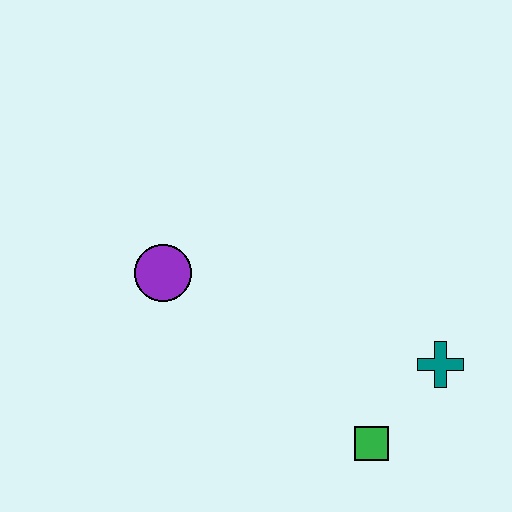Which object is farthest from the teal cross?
The purple circle is farthest from the teal cross.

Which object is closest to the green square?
The teal cross is closest to the green square.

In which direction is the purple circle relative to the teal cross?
The purple circle is to the left of the teal cross.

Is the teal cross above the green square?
Yes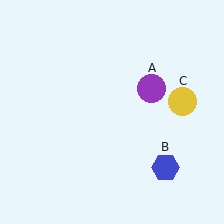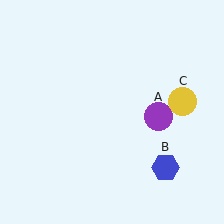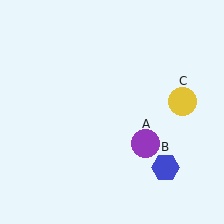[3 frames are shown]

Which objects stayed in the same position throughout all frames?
Blue hexagon (object B) and yellow circle (object C) remained stationary.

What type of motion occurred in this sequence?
The purple circle (object A) rotated clockwise around the center of the scene.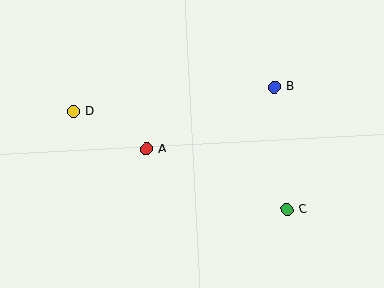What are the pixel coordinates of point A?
Point A is at (146, 149).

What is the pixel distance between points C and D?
The distance between C and D is 235 pixels.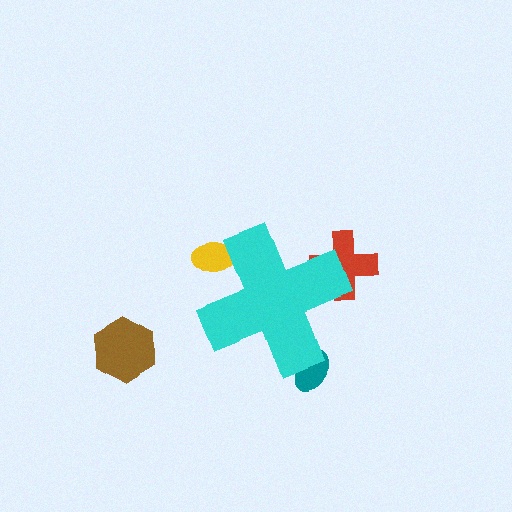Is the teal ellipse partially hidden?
Yes, the teal ellipse is partially hidden behind the cyan cross.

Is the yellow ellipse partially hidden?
Yes, the yellow ellipse is partially hidden behind the cyan cross.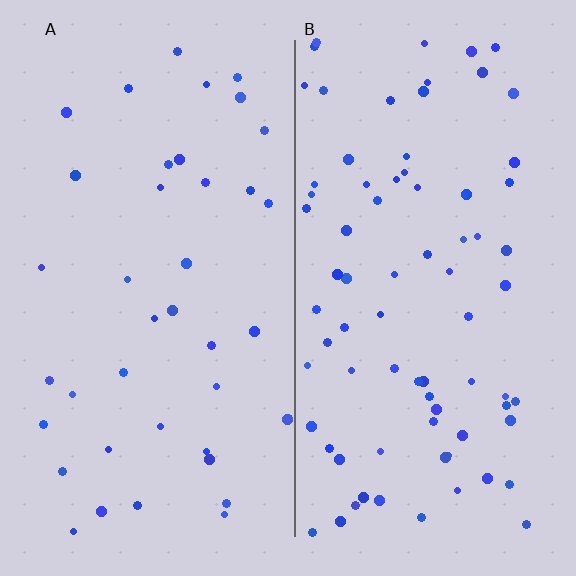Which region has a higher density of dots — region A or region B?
B (the right).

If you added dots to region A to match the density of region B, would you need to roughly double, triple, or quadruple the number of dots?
Approximately double.